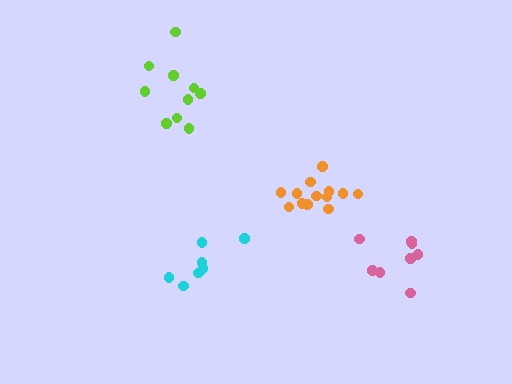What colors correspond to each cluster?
The clusters are colored: pink, cyan, orange, lime.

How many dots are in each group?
Group 1: 8 dots, Group 2: 7 dots, Group 3: 13 dots, Group 4: 10 dots (38 total).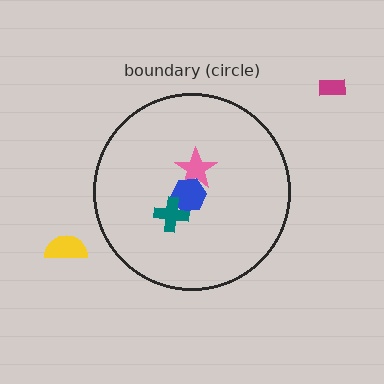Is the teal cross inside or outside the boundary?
Inside.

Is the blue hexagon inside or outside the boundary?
Inside.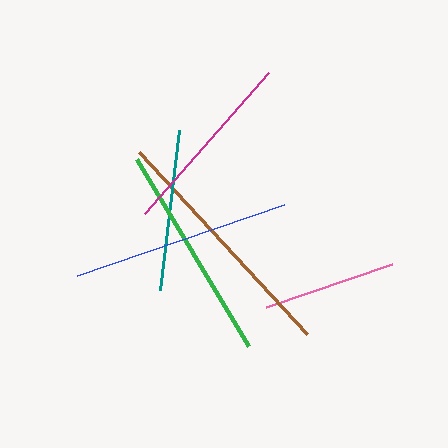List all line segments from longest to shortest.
From longest to shortest: brown, blue, green, magenta, teal, pink.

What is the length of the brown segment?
The brown segment is approximately 247 pixels long.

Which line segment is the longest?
The brown line is the longest at approximately 247 pixels.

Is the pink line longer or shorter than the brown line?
The brown line is longer than the pink line.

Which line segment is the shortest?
The pink line is the shortest at approximately 134 pixels.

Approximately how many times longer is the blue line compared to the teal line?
The blue line is approximately 1.4 times the length of the teal line.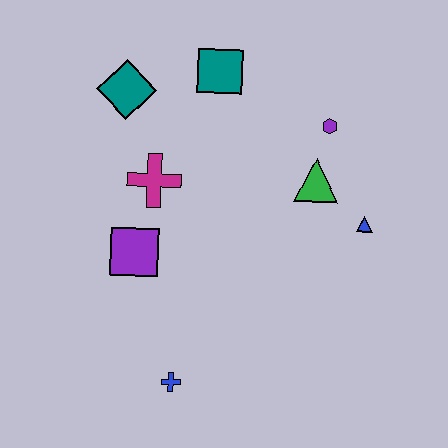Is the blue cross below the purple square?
Yes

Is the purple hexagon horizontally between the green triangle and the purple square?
No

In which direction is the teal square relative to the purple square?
The teal square is above the purple square.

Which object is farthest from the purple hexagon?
The blue cross is farthest from the purple hexagon.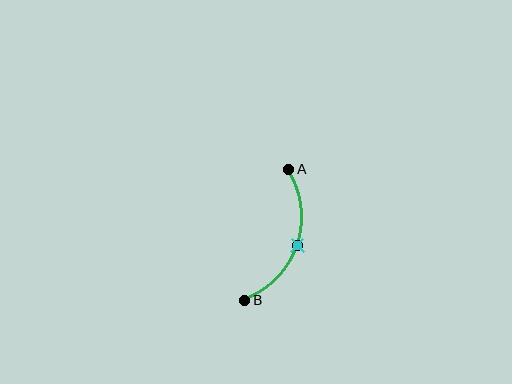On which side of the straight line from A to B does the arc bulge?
The arc bulges to the right of the straight line connecting A and B.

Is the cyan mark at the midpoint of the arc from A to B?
Yes. The cyan mark lies on the arc at equal arc-length from both A and B — it is the arc midpoint.